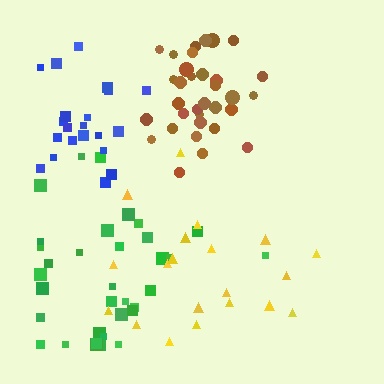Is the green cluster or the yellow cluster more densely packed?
Green.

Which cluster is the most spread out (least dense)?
Yellow.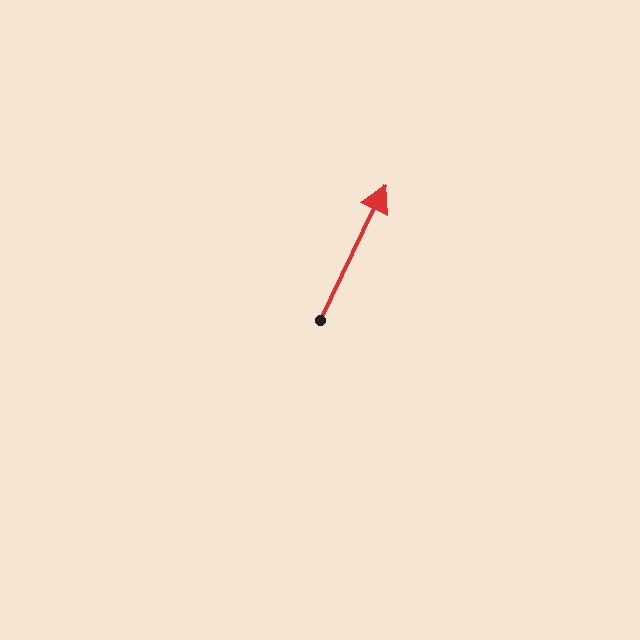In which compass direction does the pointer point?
Northeast.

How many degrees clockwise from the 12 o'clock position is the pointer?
Approximately 26 degrees.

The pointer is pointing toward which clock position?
Roughly 1 o'clock.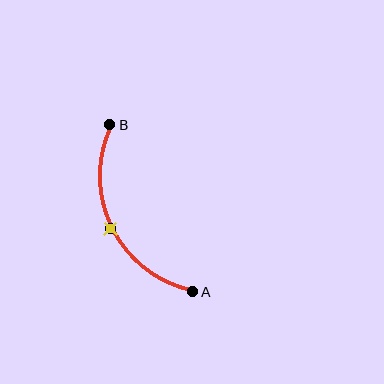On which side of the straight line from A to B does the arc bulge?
The arc bulges to the left of the straight line connecting A and B.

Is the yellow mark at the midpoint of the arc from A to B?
Yes. The yellow mark lies on the arc at equal arc-length from both A and B — it is the arc midpoint.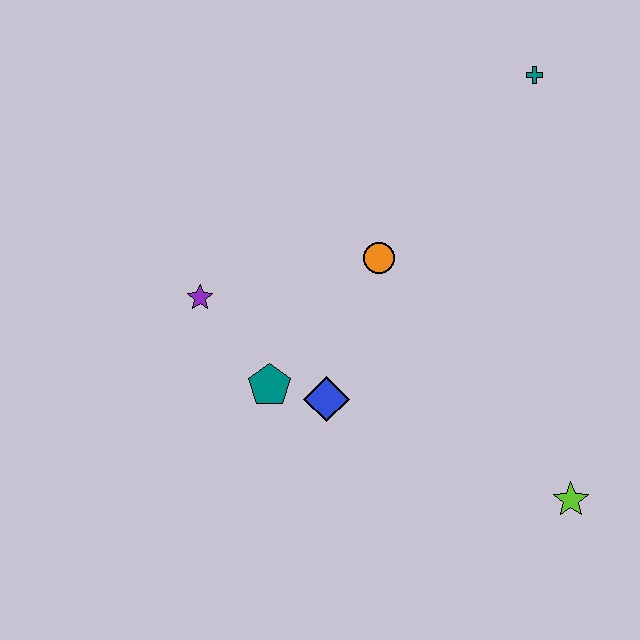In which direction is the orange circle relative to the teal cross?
The orange circle is below the teal cross.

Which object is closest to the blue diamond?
The teal pentagon is closest to the blue diamond.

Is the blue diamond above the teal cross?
No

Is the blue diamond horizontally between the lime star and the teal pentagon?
Yes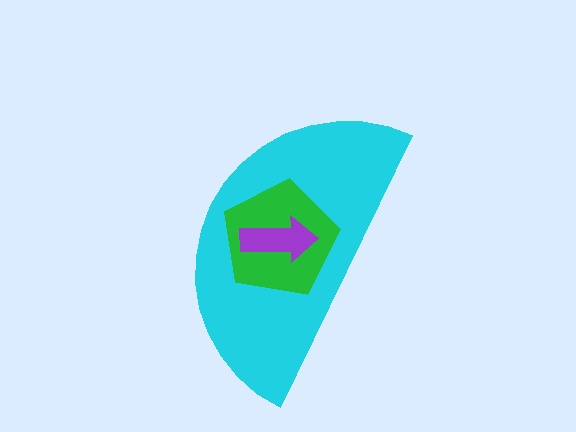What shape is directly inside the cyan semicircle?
The green pentagon.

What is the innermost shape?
The purple arrow.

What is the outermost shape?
The cyan semicircle.